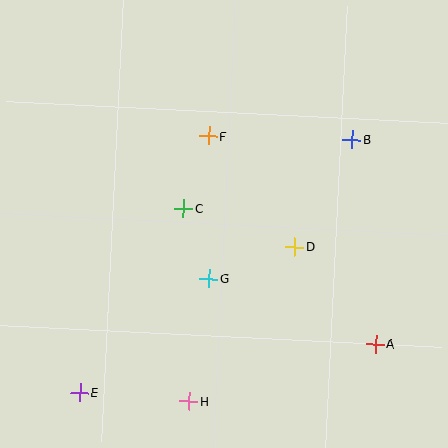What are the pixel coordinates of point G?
Point G is at (209, 279).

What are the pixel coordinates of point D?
Point D is at (295, 247).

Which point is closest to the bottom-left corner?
Point E is closest to the bottom-left corner.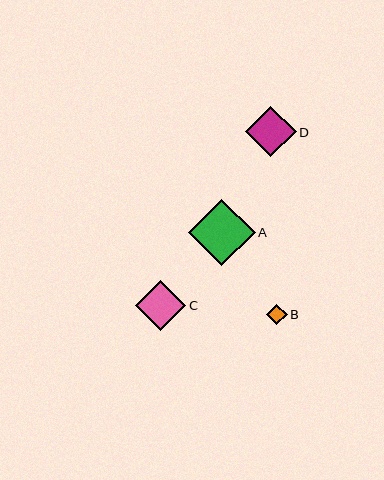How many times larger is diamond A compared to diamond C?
Diamond A is approximately 1.3 times the size of diamond C.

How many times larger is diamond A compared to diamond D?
Diamond A is approximately 1.3 times the size of diamond D.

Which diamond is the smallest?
Diamond B is the smallest with a size of approximately 20 pixels.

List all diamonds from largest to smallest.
From largest to smallest: A, D, C, B.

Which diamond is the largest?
Diamond A is the largest with a size of approximately 67 pixels.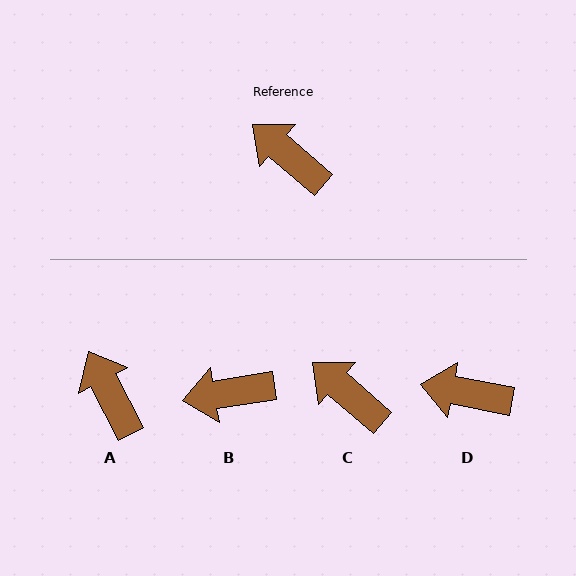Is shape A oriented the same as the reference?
No, it is off by about 22 degrees.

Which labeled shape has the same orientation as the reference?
C.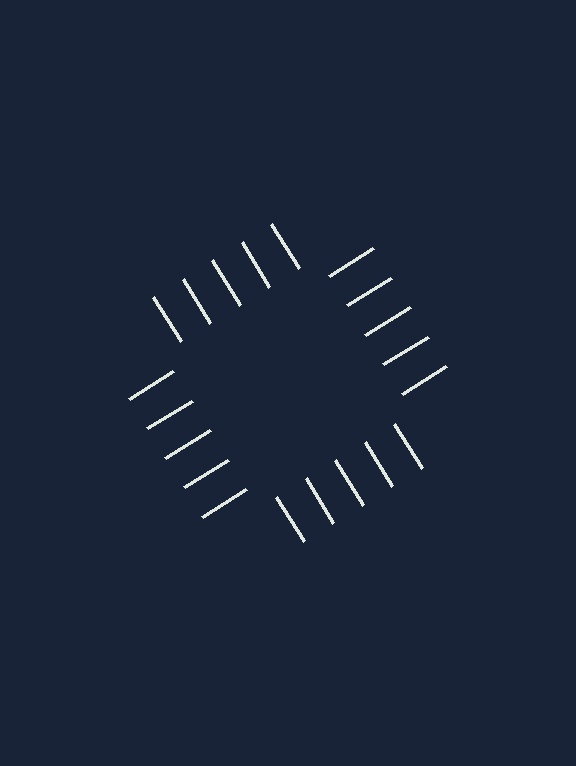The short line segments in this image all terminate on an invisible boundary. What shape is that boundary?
An illusory square — the line segments terminate on its edges but no continuous stroke is drawn.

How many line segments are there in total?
20 — 5 along each of the 4 edges.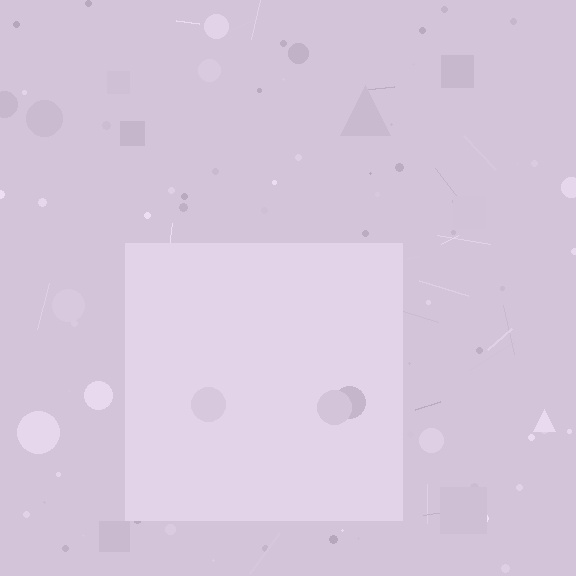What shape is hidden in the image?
A square is hidden in the image.